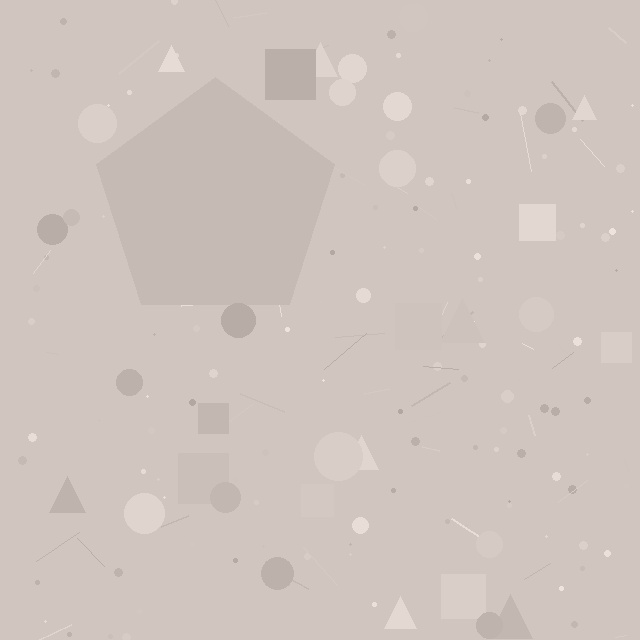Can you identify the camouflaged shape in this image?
The camouflaged shape is a pentagon.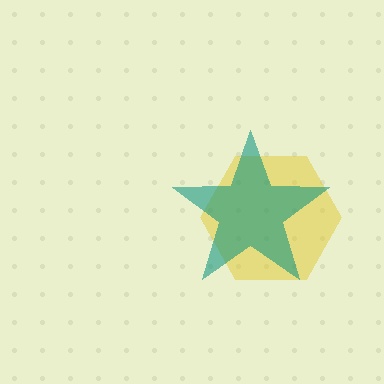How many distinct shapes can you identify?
There are 2 distinct shapes: a yellow hexagon, a teal star.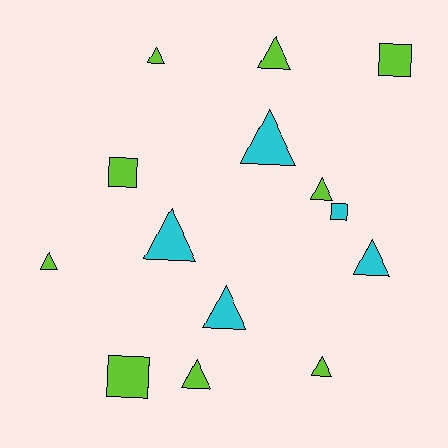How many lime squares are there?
There are 3 lime squares.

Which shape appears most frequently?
Triangle, with 10 objects.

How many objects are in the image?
There are 14 objects.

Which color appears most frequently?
Lime, with 9 objects.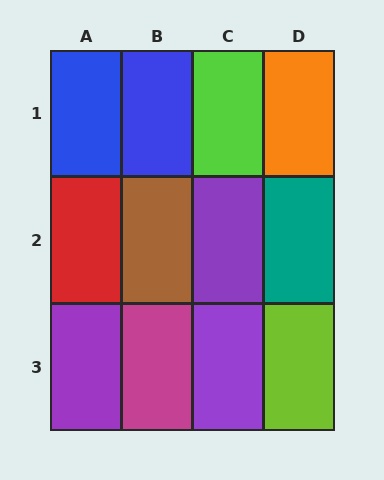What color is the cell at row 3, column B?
Magenta.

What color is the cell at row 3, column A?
Purple.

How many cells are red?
1 cell is red.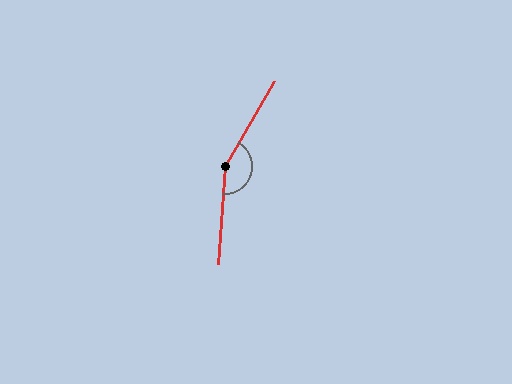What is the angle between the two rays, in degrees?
Approximately 153 degrees.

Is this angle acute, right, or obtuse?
It is obtuse.